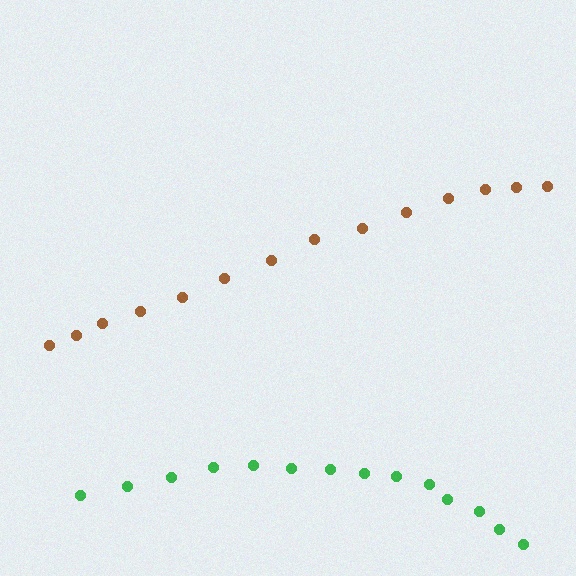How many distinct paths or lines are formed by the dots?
There are 2 distinct paths.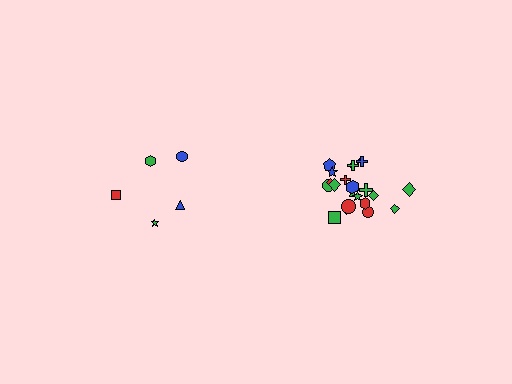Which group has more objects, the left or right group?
The right group.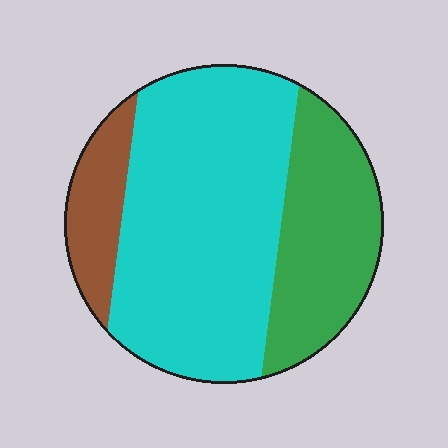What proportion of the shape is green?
Green takes up about one quarter (1/4) of the shape.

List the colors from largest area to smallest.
From largest to smallest: cyan, green, brown.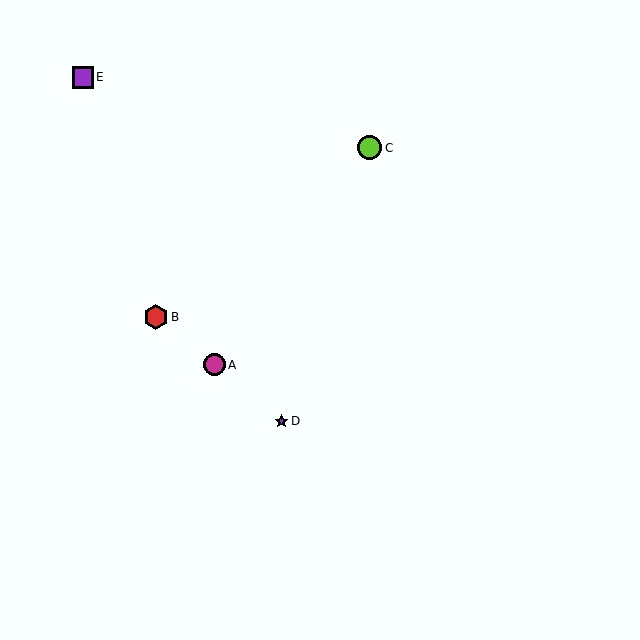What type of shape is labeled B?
Shape B is a red hexagon.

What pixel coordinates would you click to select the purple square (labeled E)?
Click at (83, 78) to select the purple square E.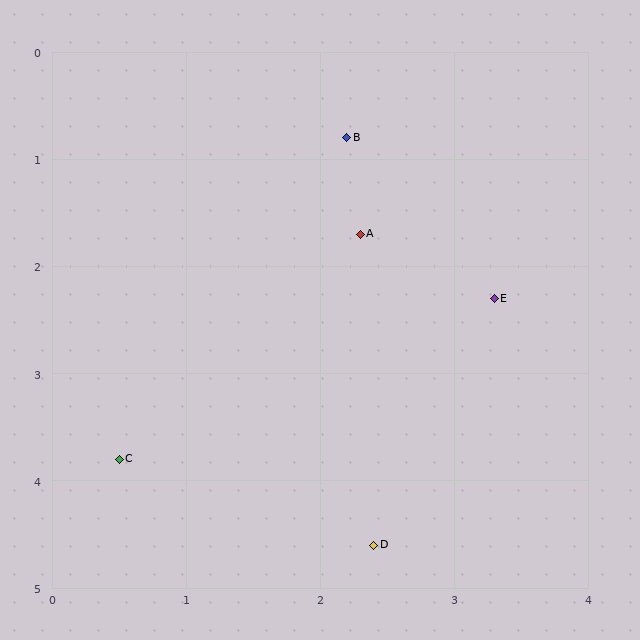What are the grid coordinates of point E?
Point E is at approximately (3.3, 2.3).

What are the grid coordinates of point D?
Point D is at approximately (2.4, 4.6).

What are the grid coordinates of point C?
Point C is at approximately (0.5, 3.8).